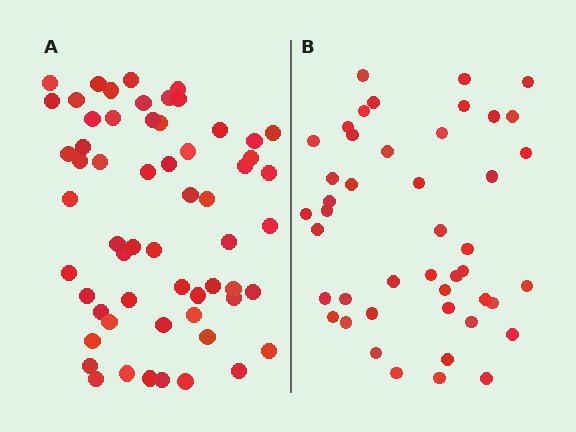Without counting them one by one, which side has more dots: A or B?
Region A (the left region) has more dots.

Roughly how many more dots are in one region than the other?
Region A has approximately 15 more dots than region B.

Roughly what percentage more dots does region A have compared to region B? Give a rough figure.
About 30% more.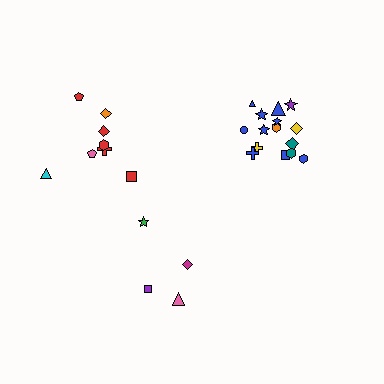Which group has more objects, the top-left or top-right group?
The top-right group.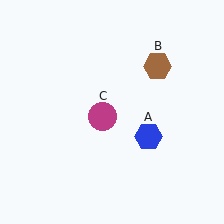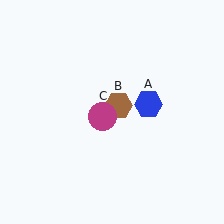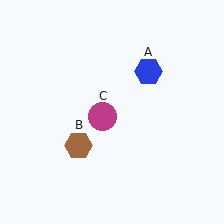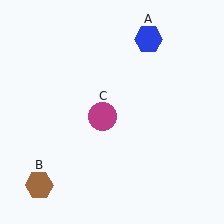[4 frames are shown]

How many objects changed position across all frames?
2 objects changed position: blue hexagon (object A), brown hexagon (object B).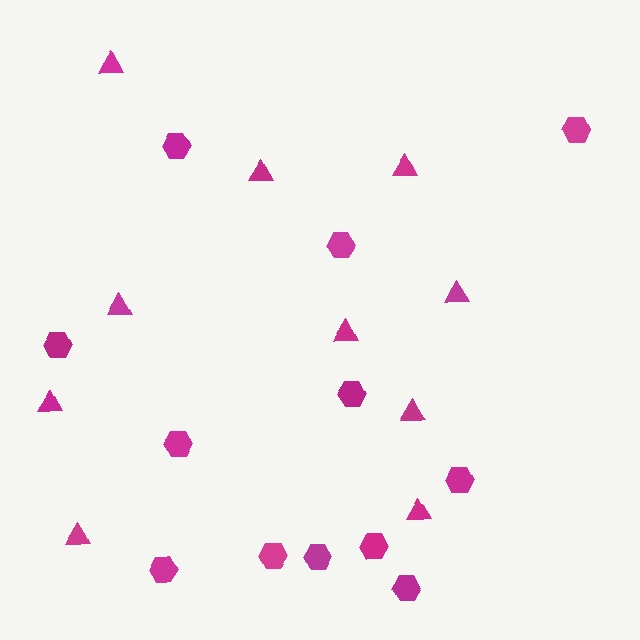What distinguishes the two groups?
There are 2 groups: one group of triangles (10) and one group of hexagons (12).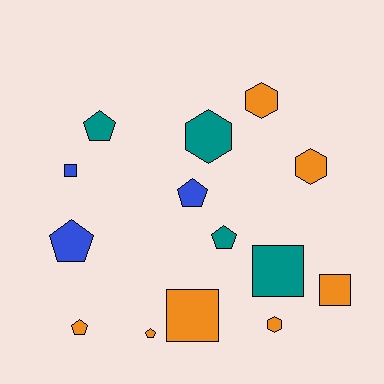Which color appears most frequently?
Orange, with 7 objects.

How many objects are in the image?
There are 14 objects.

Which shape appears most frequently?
Pentagon, with 6 objects.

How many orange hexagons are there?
There are 3 orange hexagons.